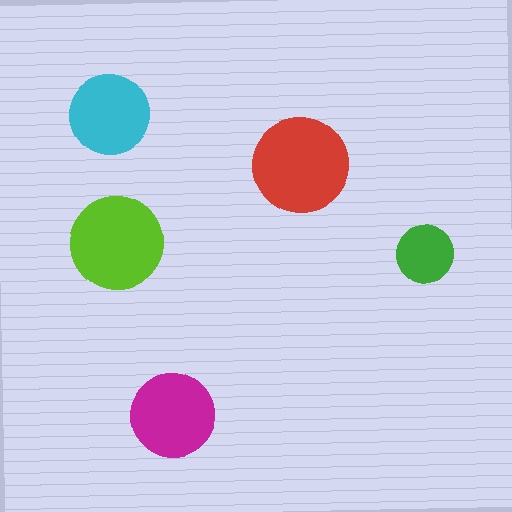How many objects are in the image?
There are 5 objects in the image.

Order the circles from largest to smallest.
the red one, the lime one, the magenta one, the cyan one, the green one.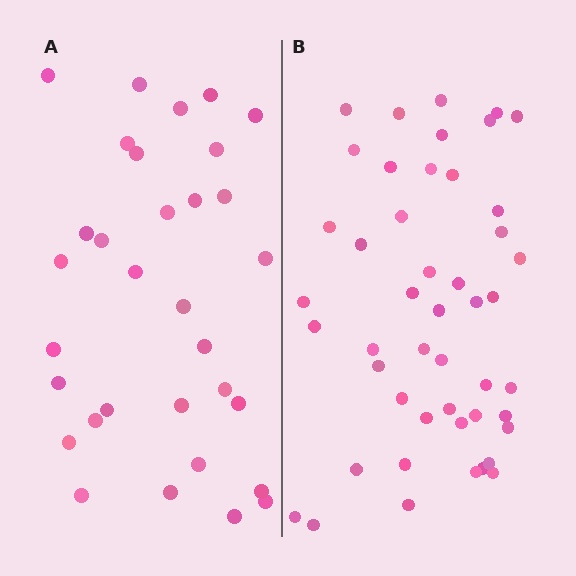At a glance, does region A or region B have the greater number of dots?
Region B (the right region) has more dots.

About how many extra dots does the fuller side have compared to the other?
Region B has approximately 15 more dots than region A.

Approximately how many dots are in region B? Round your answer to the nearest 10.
About 50 dots. (The exact count is 47, which rounds to 50.)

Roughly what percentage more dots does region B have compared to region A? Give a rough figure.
About 45% more.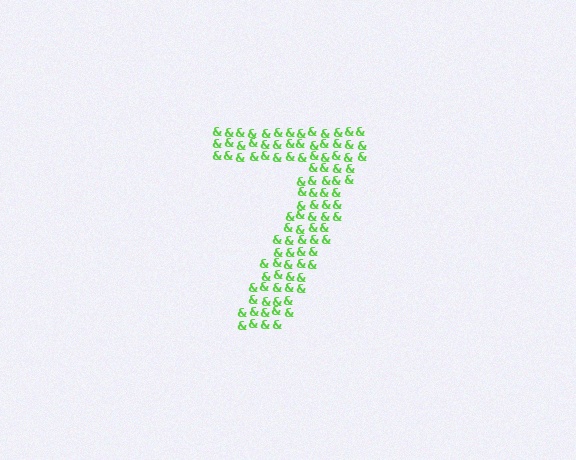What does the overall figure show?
The overall figure shows the digit 7.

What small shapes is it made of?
It is made of small ampersands.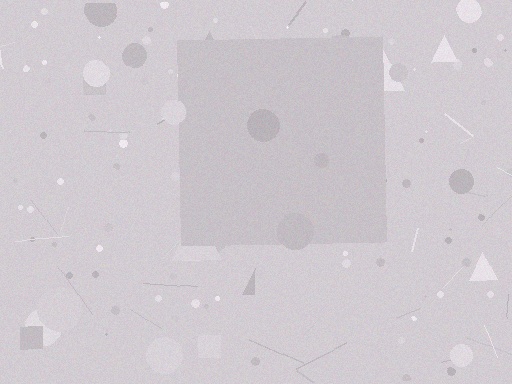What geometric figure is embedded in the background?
A square is embedded in the background.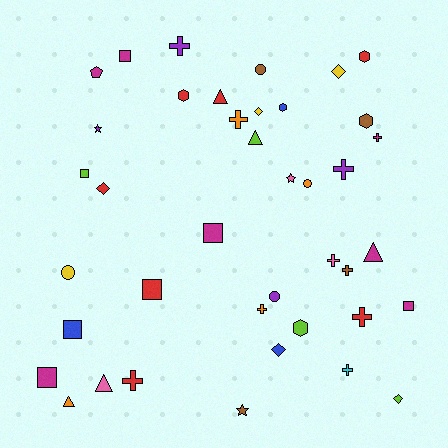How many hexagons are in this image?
There are 5 hexagons.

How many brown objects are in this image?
There are 4 brown objects.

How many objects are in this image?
There are 40 objects.